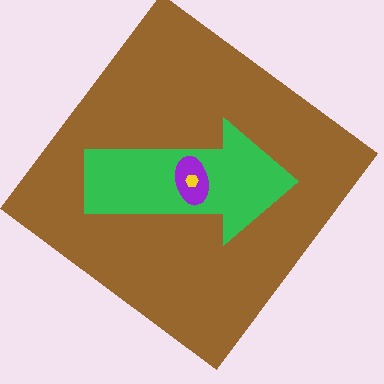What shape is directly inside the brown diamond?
The green arrow.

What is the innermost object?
The yellow hexagon.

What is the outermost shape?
The brown diamond.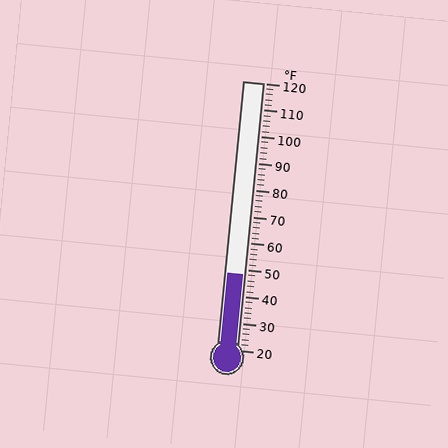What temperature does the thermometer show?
The thermometer shows approximately 48°F.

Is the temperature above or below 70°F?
The temperature is below 70°F.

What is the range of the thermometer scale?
The thermometer scale ranges from 20°F to 120°F.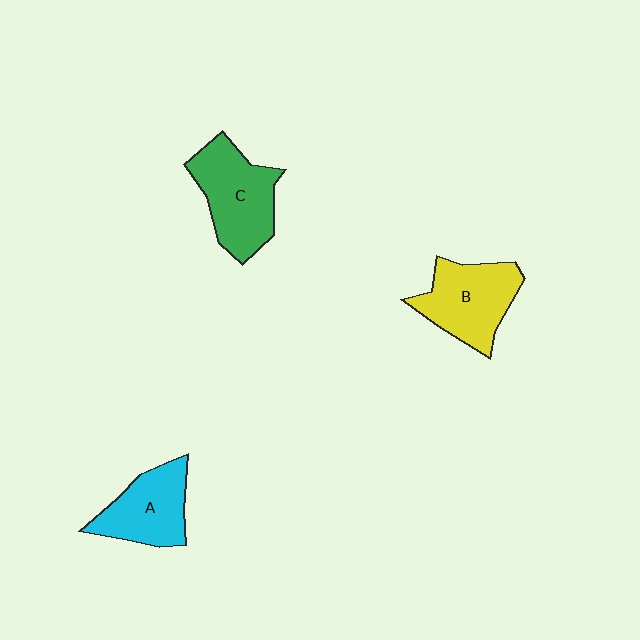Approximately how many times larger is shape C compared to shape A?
Approximately 1.2 times.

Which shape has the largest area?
Shape C (green).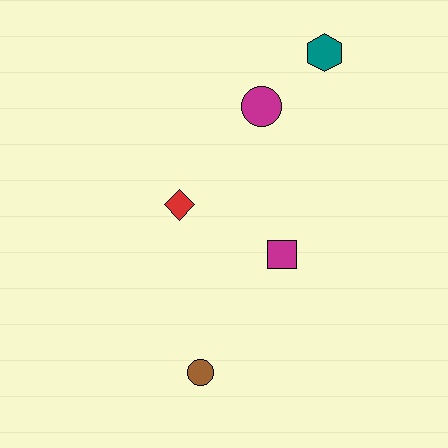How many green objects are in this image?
There are no green objects.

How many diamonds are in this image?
There is 1 diamond.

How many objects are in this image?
There are 5 objects.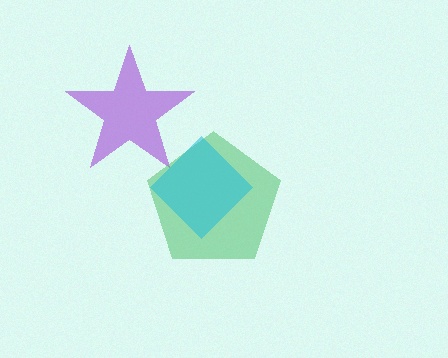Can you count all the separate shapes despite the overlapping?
Yes, there are 3 separate shapes.